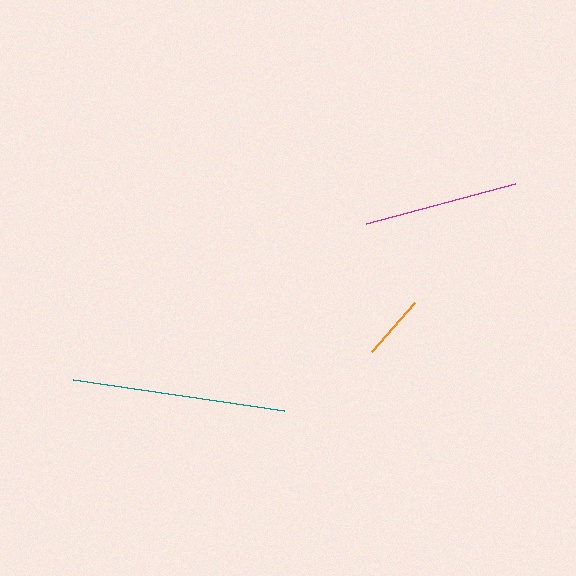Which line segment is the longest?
The teal line is the longest at approximately 213 pixels.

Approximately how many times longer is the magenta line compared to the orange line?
The magenta line is approximately 2.4 times the length of the orange line.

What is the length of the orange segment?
The orange segment is approximately 66 pixels long.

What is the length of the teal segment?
The teal segment is approximately 213 pixels long.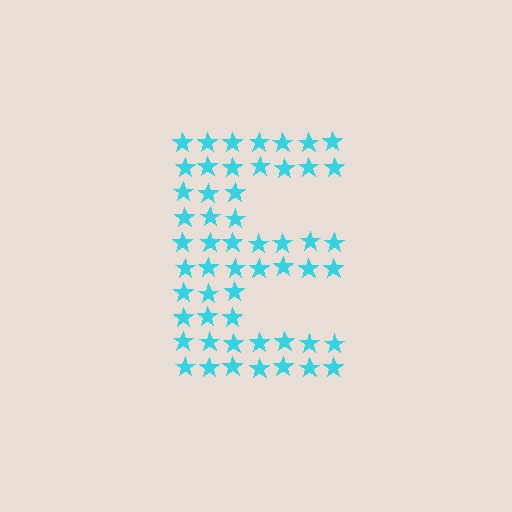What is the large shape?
The large shape is the letter E.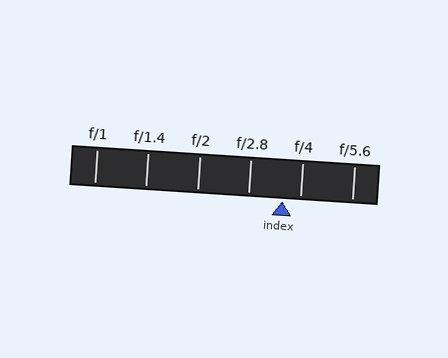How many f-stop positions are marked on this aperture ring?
There are 6 f-stop positions marked.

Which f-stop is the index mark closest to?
The index mark is closest to f/4.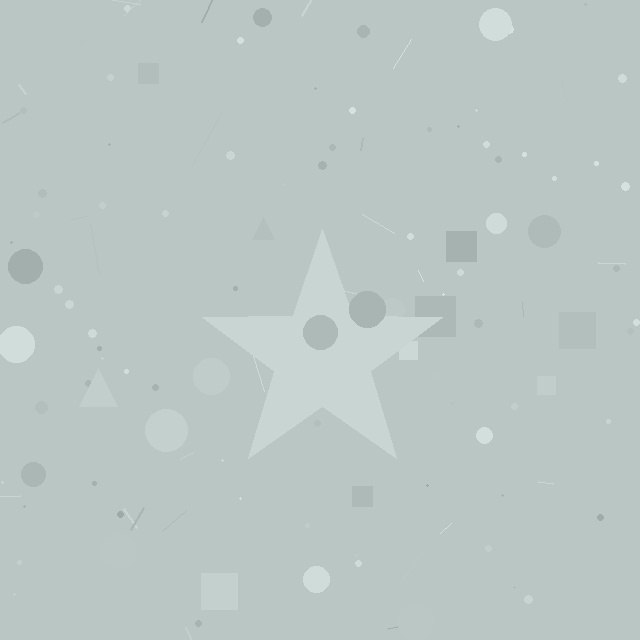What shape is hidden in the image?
A star is hidden in the image.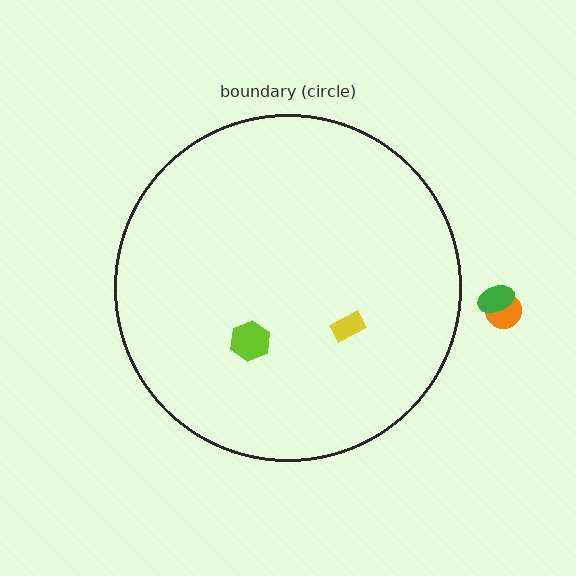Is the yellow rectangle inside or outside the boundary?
Inside.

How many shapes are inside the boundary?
2 inside, 2 outside.